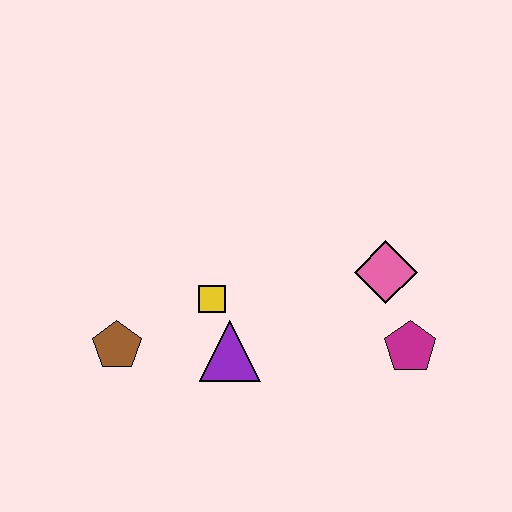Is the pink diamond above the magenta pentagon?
Yes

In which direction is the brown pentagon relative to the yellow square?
The brown pentagon is to the left of the yellow square.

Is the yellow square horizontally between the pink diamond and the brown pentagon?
Yes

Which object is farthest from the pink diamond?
The brown pentagon is farthest from the pink diamond.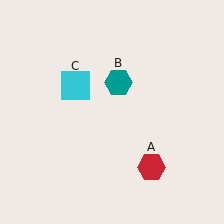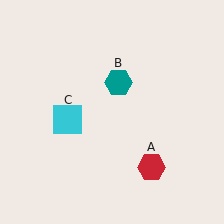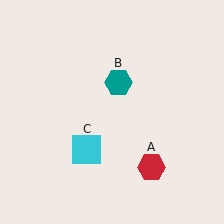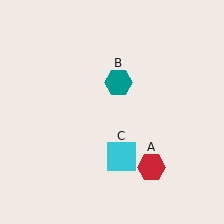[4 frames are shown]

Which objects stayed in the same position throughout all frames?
Red hexagon (object A) and teal hexagon (object B) remained stationary.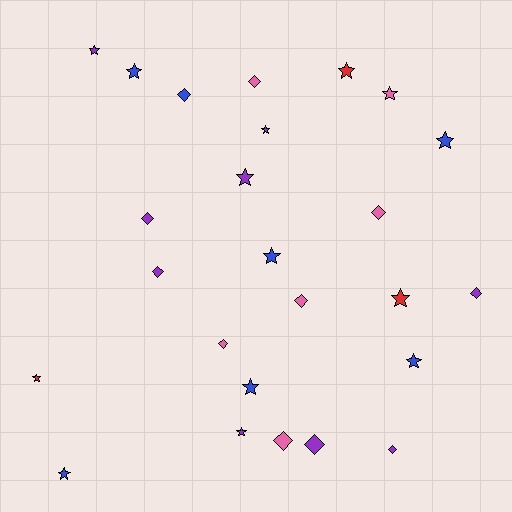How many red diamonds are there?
There are no red diamonds.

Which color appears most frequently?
Purple, with 9 objects.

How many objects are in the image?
There are 25 objects.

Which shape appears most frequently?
Star, with 14 objects.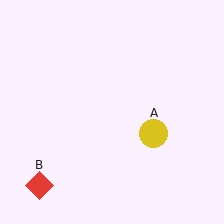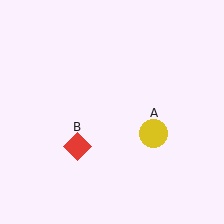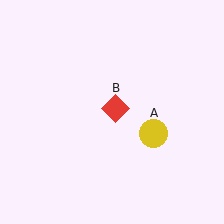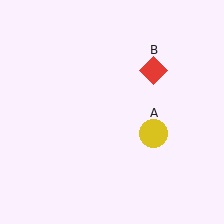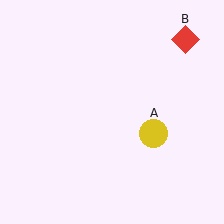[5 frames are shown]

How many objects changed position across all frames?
1 object changed position: red diamond (object B).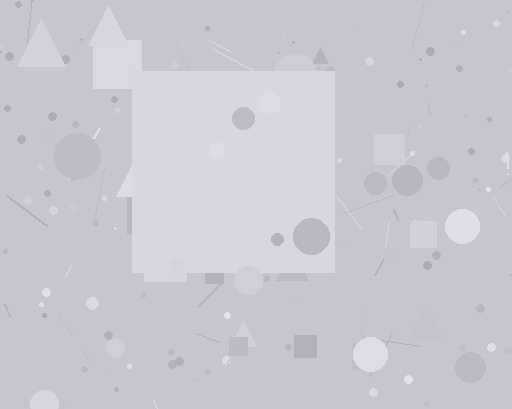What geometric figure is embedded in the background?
A square is embedded in the background.